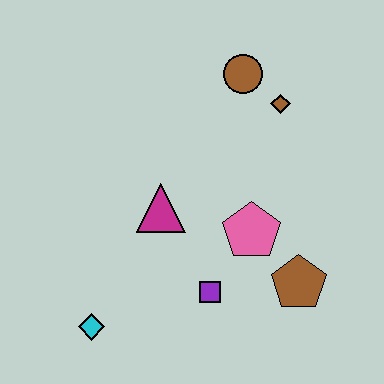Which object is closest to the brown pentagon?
The pink pentagon is closest to the brown pentagon.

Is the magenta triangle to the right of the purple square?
No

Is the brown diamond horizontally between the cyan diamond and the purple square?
No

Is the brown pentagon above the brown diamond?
No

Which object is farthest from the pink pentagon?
The cyan diamond is farthest from the pink pentagon.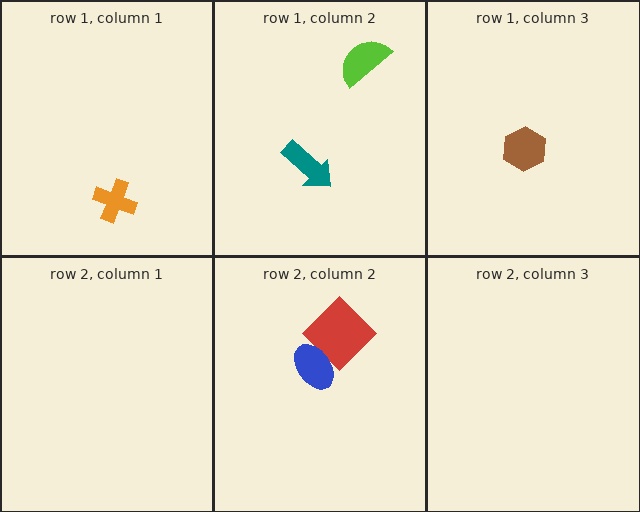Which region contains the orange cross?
The row 1, column 1 region.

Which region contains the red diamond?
The row 2, column 2 region.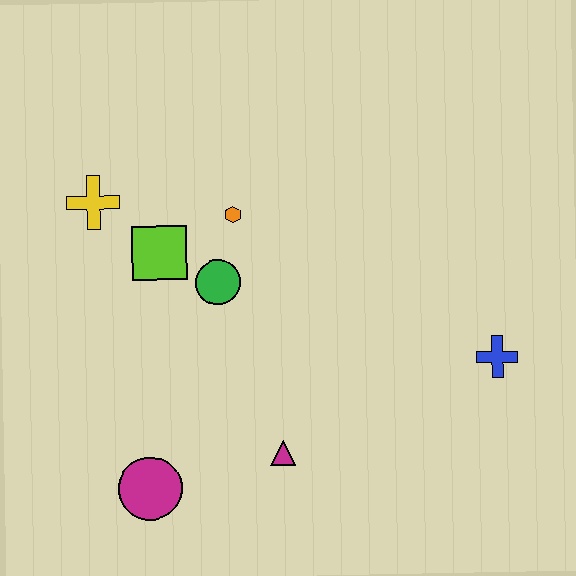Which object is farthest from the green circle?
The blue cross is farthest from the green circle.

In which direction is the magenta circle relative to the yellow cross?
The magenta circle is below the yellow cross.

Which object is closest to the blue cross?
The magenta triangle is closest to the blue cross.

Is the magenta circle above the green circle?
No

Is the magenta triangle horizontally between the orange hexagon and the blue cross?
Yes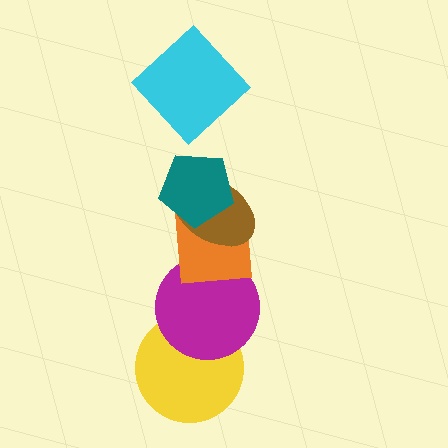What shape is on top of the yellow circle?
The magenta circle is on top of the yellow circle.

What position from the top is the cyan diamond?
The cyan diamond is 1st from the top.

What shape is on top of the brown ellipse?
The teal pentagon is on top of the brown ellipse.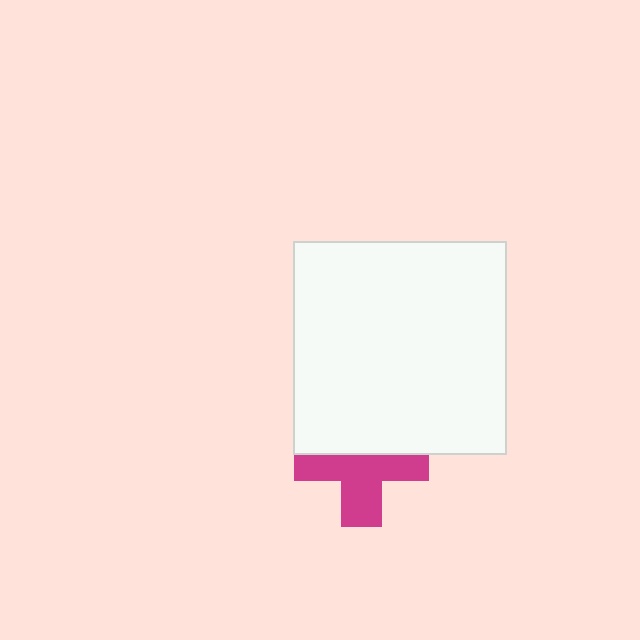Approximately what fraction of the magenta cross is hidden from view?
Roughly 43% of the magenta cross is hidden behind the white square.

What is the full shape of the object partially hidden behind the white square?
The partially hidden object is a magenta cross.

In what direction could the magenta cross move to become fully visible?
The magenta cross could move down. That would shift it out from behind the white square entirely.